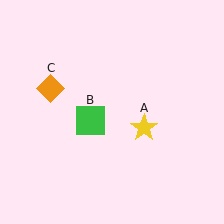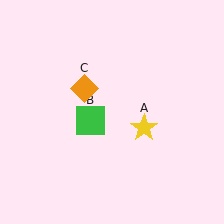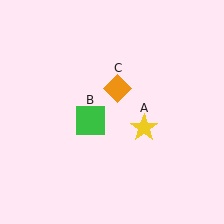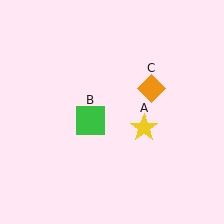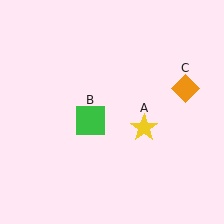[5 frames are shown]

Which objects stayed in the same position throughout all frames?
Yellow star (object A) and green square (object B) remained stationary.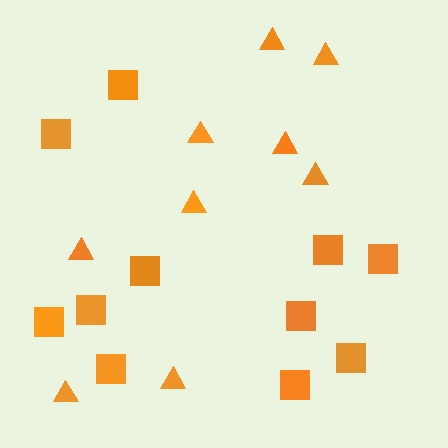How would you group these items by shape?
There are 2 groups: one group of triangles (9) and one group of squares (11).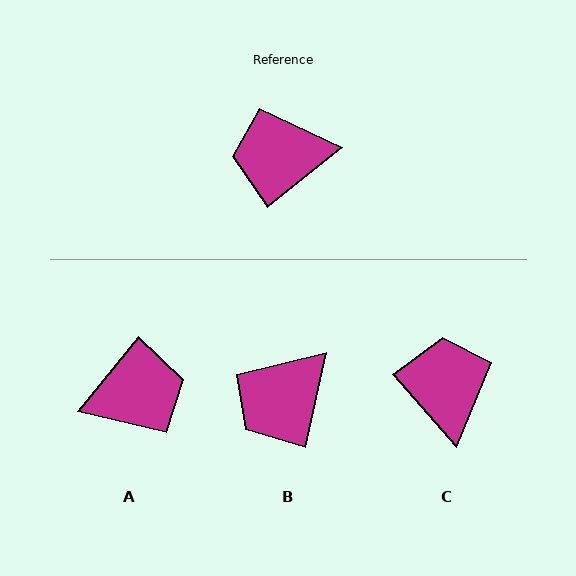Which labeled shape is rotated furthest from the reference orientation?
A, about 168 degrees away.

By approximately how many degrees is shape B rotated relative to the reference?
Approximately 39 degrees counter-clockwise.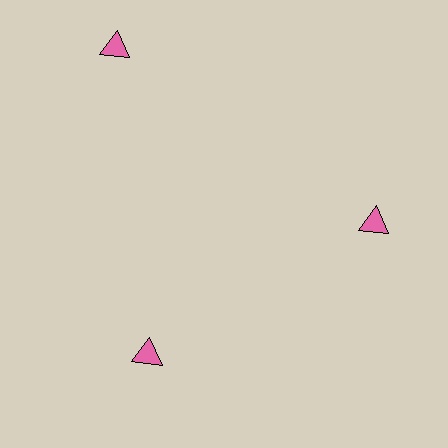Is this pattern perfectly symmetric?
No. The 3 pink triangles are arranged in a ring, but one element near the 11 o'clock position is pushed outward from the center, breaking the 3-fold rotational symmetry.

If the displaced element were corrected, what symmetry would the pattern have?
It would have 3-fold rotational symmetry — the pattern would map onto itself every 120 degrees.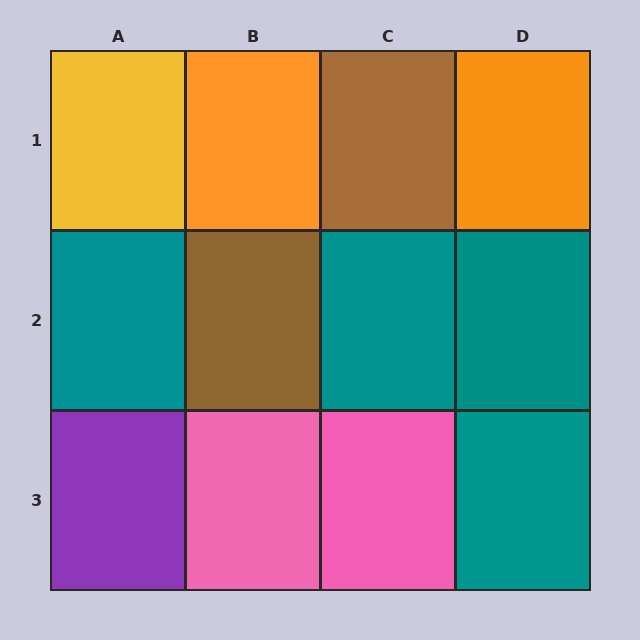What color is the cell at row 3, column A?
Purple.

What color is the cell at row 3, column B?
Pink.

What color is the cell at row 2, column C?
Teal.